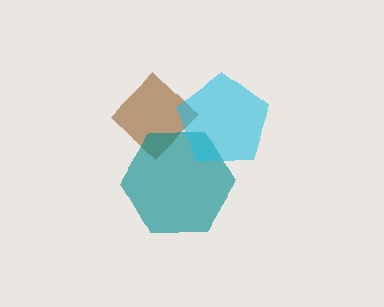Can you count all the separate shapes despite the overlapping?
Yes, there are 3 separate shapes.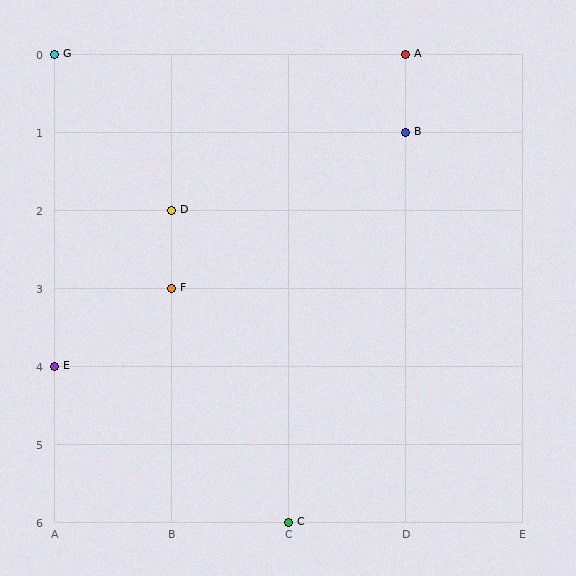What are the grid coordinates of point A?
Point A is at grid coordinates (D, 0).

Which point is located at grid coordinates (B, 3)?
Point F is at (B, 3).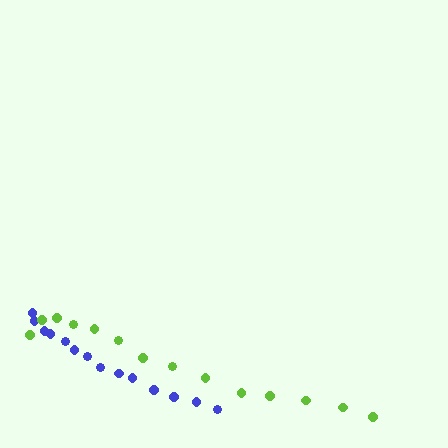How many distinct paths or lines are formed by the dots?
There are 2 distinct paths.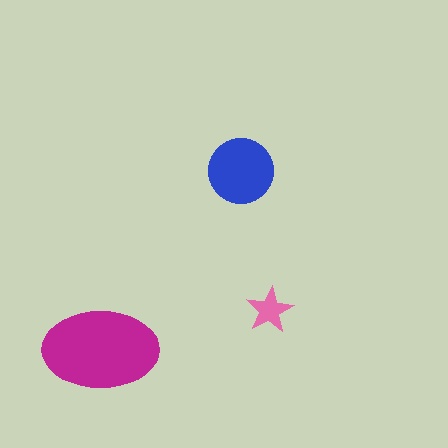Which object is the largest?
The magenta ellipse.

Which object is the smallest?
The pink star.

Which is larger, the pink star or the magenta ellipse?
The magenta ellipse.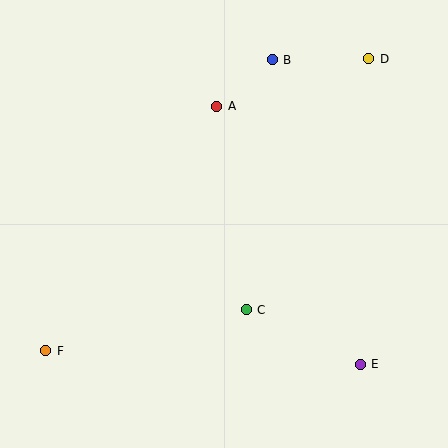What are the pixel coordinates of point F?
Point F is at (46, 351).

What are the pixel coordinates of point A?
Point A is at (217, 106).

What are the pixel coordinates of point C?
Point C is at (246, 310).